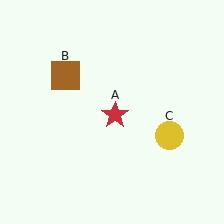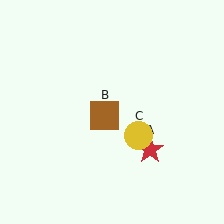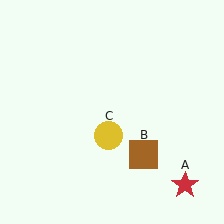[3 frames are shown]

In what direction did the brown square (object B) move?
The brown square (object B) moved down and to the right.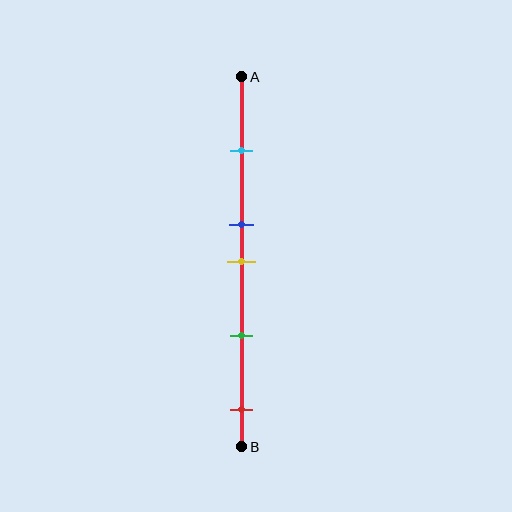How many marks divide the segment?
There are 5 marks dividing the segment.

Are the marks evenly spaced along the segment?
No, the marks are not evenly spaced.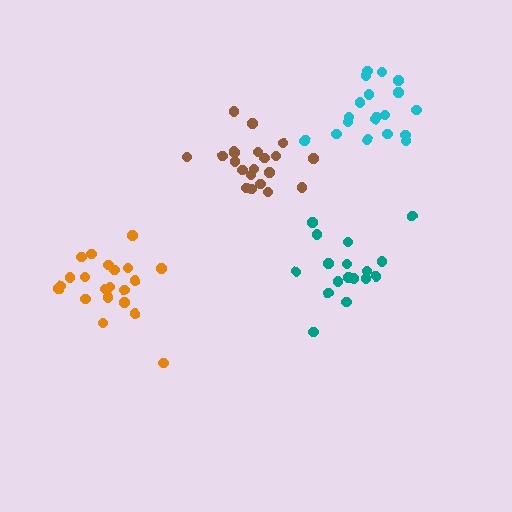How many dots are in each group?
Group 1: 19 dots, Group 2: 17 dots, Group 3: 21 dots, Group 4: 21 dots (78 total).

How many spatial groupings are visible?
There are 4 spatial groupings.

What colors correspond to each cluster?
The clusters are colored: cyan, teal, orange, brown.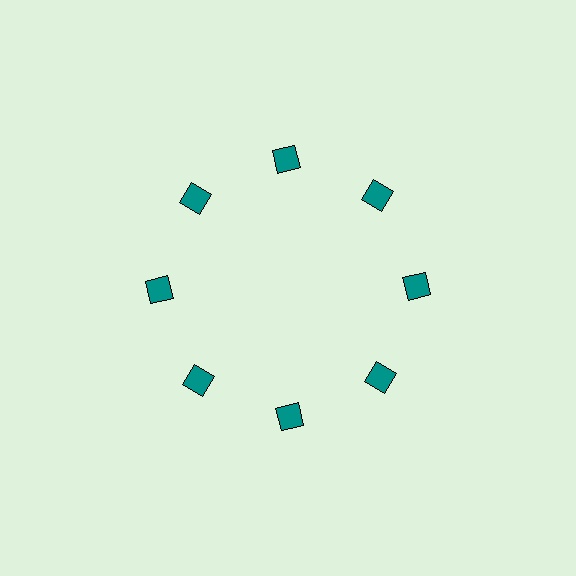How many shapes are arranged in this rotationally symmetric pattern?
There are 8 shapes, arranged in 8 groups of 1.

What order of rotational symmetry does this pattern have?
This pattern has 8-fold rotational symmetry.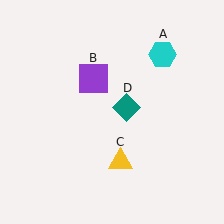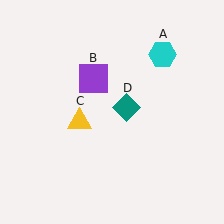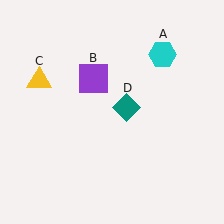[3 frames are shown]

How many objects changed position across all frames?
1 object changed position: yellow triangle (object C).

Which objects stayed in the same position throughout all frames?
Cyan hexagon (object A) and purple square (object B) and teal diamond (object D) remained stationary.